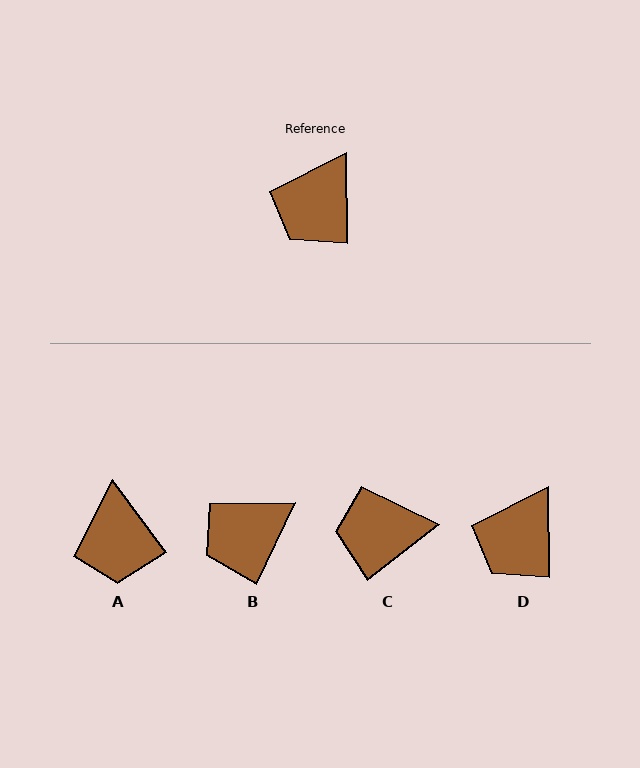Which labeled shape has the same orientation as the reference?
D.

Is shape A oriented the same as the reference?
No, it is off by about 36 degrees.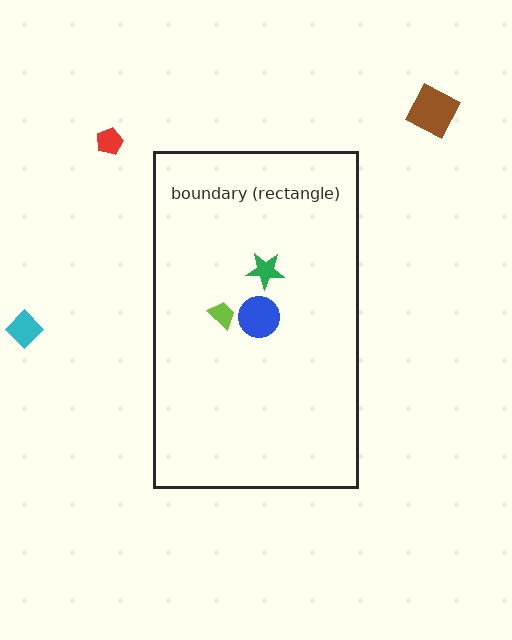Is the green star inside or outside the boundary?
Inside.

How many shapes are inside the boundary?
3 inside, 3 outside.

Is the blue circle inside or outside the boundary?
Inside.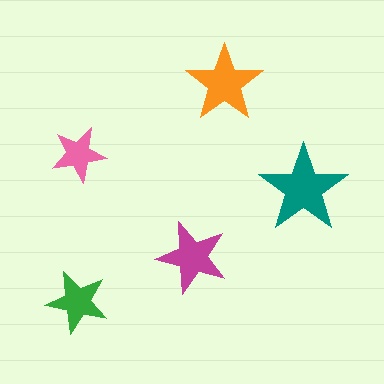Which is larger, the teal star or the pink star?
The teal one.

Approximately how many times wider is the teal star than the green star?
About 1.5 times wider.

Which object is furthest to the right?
The teal star is rightmost.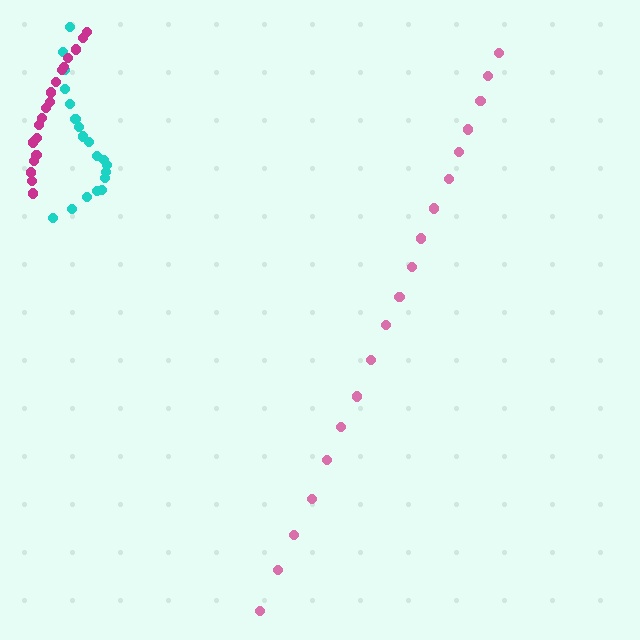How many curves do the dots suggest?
There are 3 distinct paths.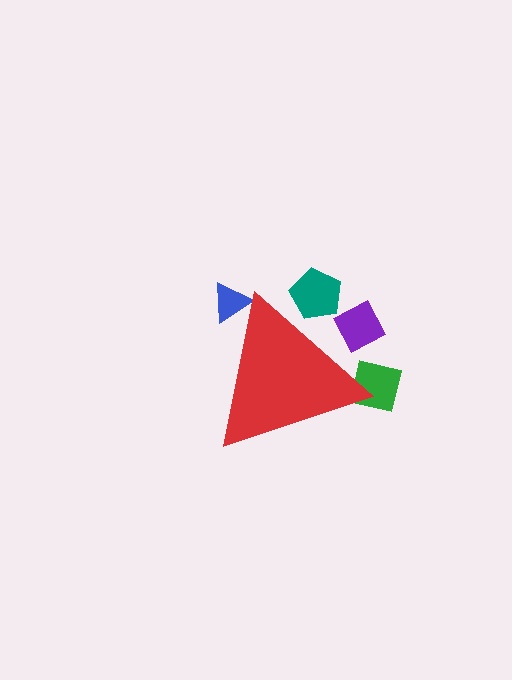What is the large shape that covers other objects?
A red triangle.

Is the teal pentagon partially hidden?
Yes, the teal pentagon is partially hidden behind the red triangle.